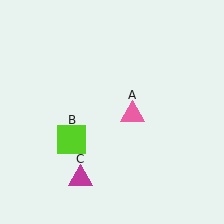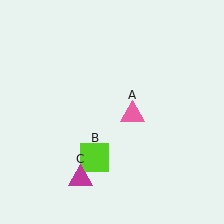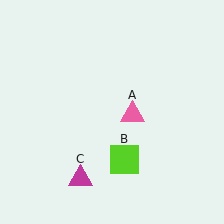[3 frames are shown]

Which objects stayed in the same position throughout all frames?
Pink triangle (object A) and magenta triangle (object C) remained stationary.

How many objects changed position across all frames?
1 object changed position: lime square (object B).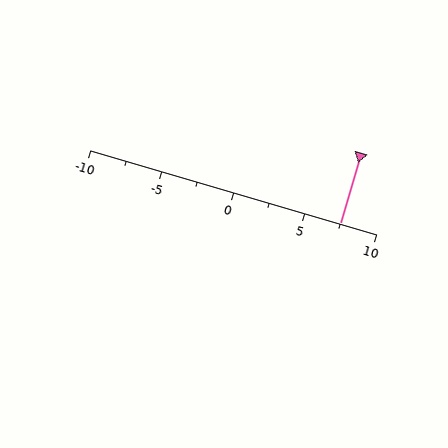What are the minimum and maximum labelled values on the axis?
The axis runs from -10 to 10.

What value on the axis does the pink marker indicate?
The marker indicates approximately 7.5.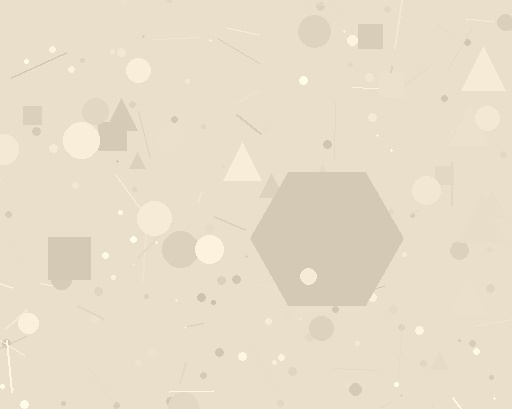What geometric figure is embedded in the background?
A hexagon is embedded in the background.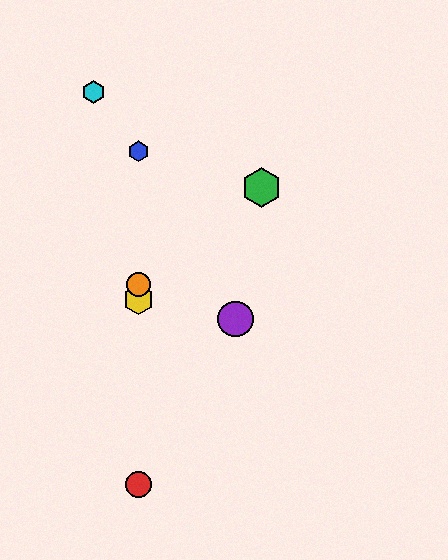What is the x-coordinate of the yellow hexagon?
The yellow hexagon is at x≈139.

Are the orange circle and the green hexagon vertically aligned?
No, the orange circle is at x≈139 and the green hexagon is at x≈262.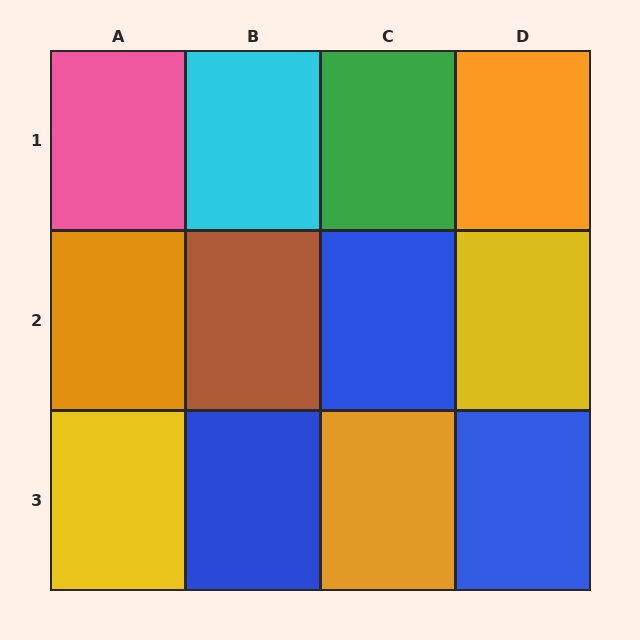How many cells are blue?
3 cells are blue.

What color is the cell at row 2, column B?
Brown.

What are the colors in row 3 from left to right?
Yellow, blue, orange, blue.